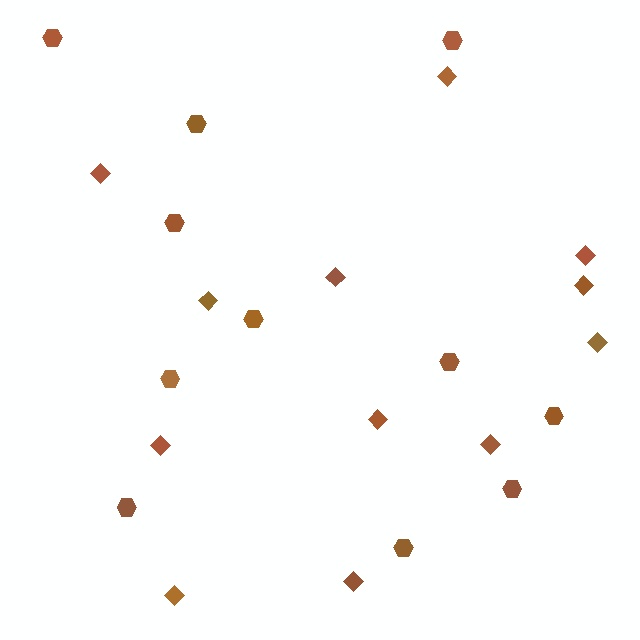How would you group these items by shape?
There are 2 groups: one group of hexagons (11) and one group of diamonds (12).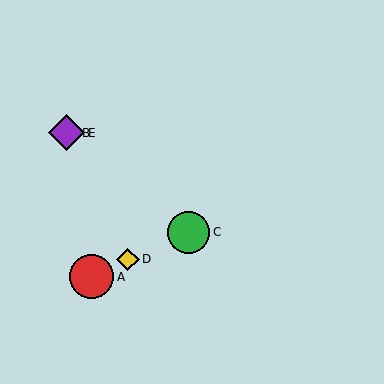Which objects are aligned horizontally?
Objects B, E are aligned horizontally.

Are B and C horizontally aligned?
No, B is at y≈133 and C is at y≈232.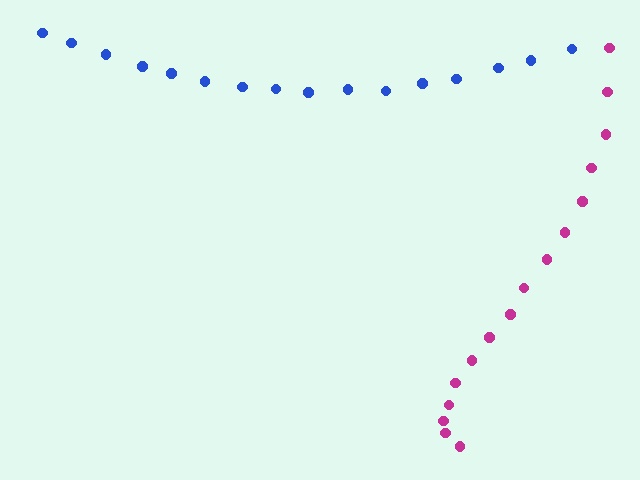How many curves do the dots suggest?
There are 2 distinct paths.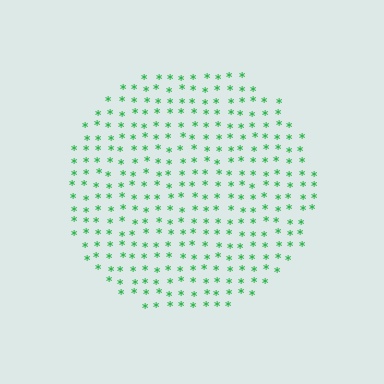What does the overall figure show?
The overall figure shows a circle.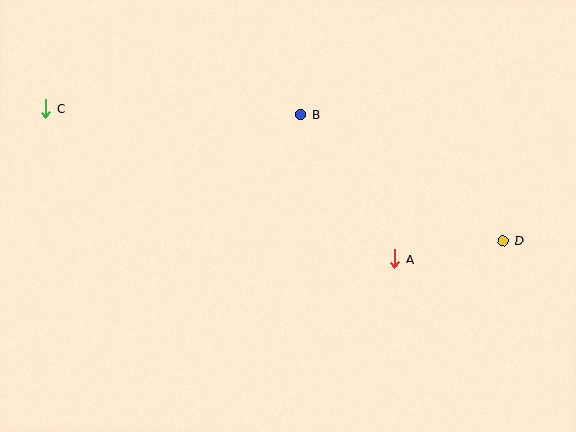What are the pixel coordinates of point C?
Point C is at (46, 109).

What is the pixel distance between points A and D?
The distance between A and D is 110 pixels.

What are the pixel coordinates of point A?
Point A is at (395, 259).